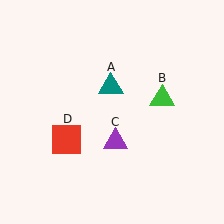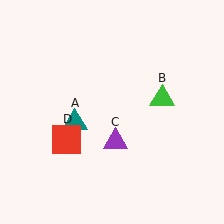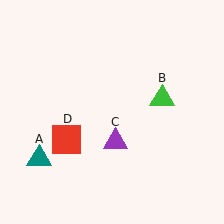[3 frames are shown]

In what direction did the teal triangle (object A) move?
The teal triangle (object A) moved down and to the left.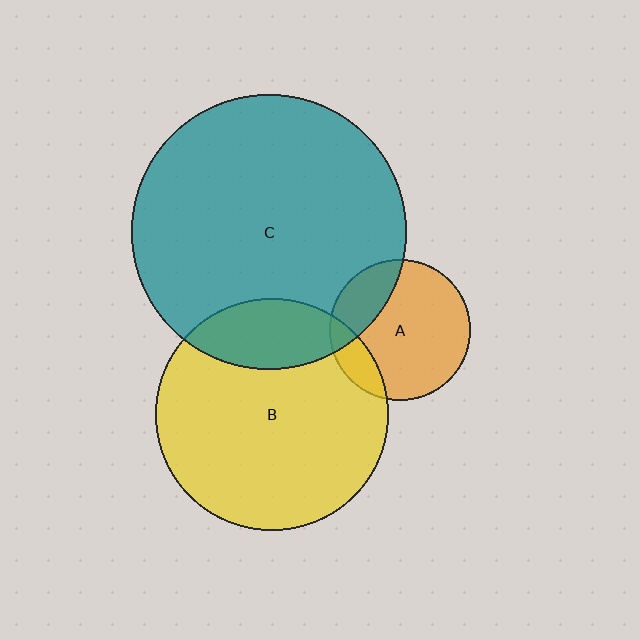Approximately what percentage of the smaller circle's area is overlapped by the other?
Approximately 25%.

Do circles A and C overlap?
Yes.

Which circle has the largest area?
Circle C (teal).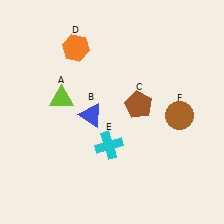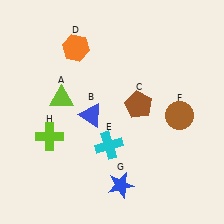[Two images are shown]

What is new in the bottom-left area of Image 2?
A lime cross (H) was added in the bottom-left area of Image 2.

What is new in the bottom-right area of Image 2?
A blue star (G) was added in the bottom-right area of Image 2.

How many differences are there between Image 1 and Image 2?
There are 2 differences between the two images.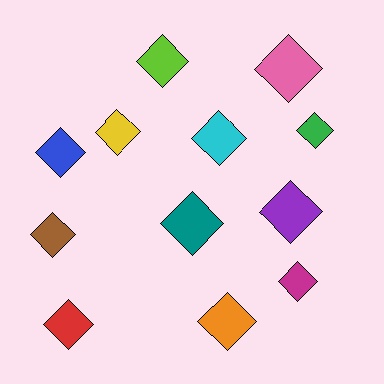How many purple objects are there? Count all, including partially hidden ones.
There is 1 purple object.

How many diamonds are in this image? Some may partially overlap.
There are 12 diamonds.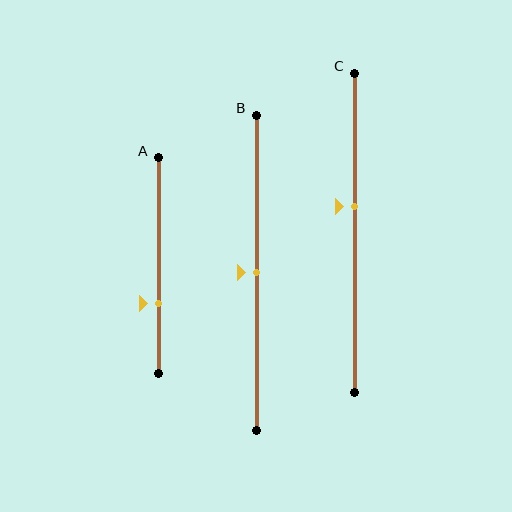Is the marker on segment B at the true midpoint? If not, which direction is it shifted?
Yes, the marker on segment B is at the true midpoint.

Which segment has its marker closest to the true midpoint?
Segment B has its marker closest to the true midpoint.